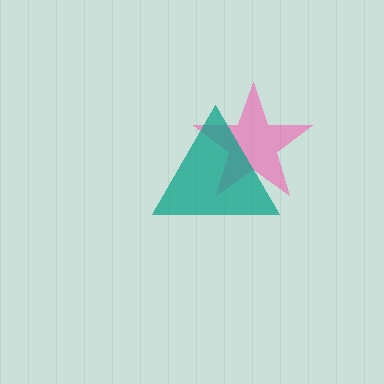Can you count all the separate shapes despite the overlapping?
Yes, there are 2 separate shapes.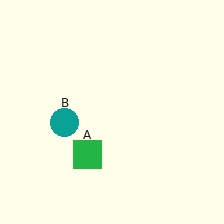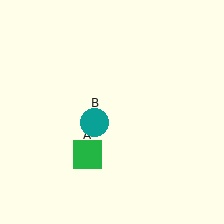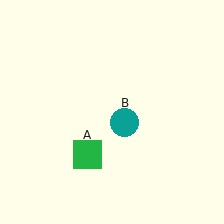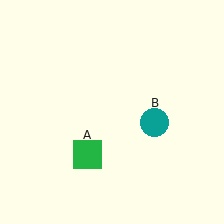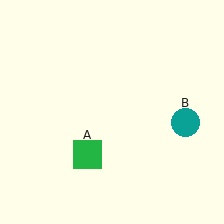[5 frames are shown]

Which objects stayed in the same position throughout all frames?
Green square (object A) remained stationary.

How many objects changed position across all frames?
1 object changed position: teal circle (object B).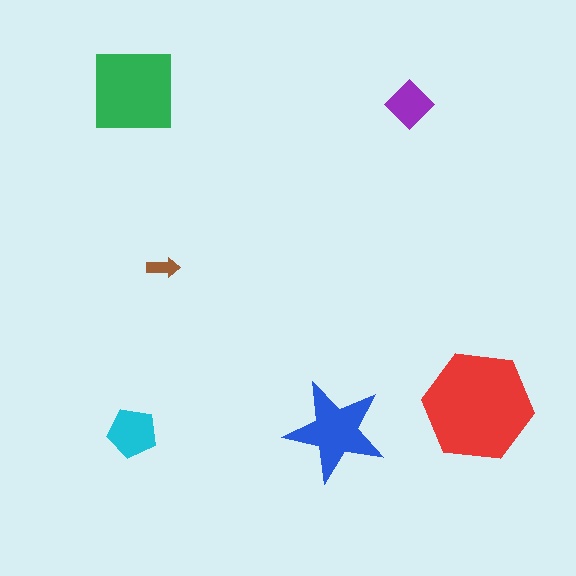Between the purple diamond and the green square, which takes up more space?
The green square.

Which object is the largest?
The red hexagon.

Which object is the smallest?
The brown arrow.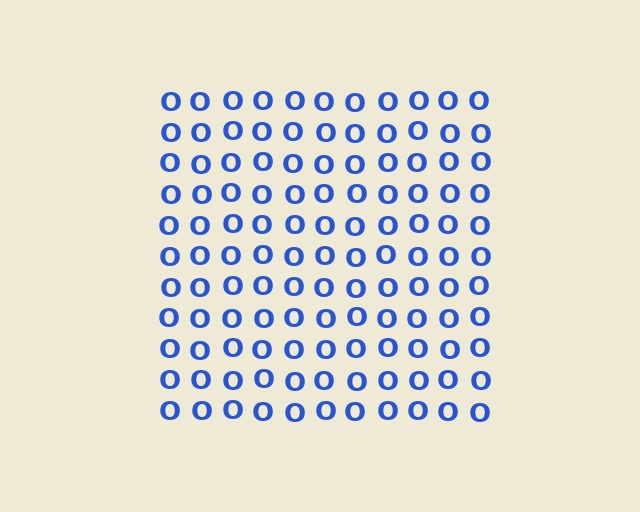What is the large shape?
The large shape is a square.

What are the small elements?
The small elements are letter O's.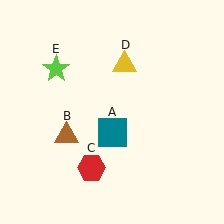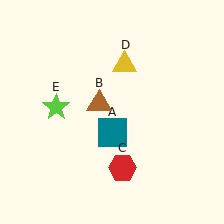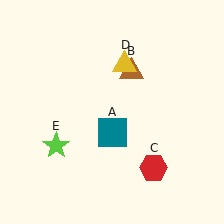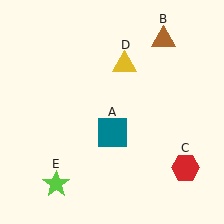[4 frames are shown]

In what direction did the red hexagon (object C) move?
The red hexagon (object C) moved right.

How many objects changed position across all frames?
3 objects changed position: brown triangle (object B), red hexagon (object C), lime star (object E).